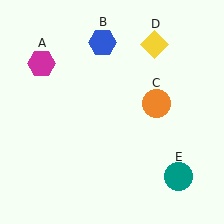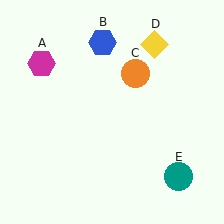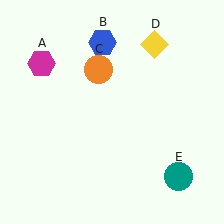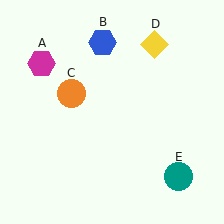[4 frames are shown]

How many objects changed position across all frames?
1 object changed position: orange circle (object C).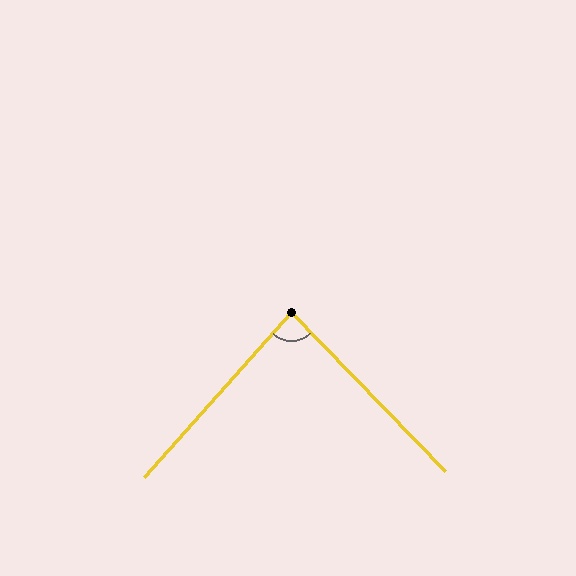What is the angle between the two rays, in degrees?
Approximately 86 degrees.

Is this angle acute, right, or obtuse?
It is approximately a right angle.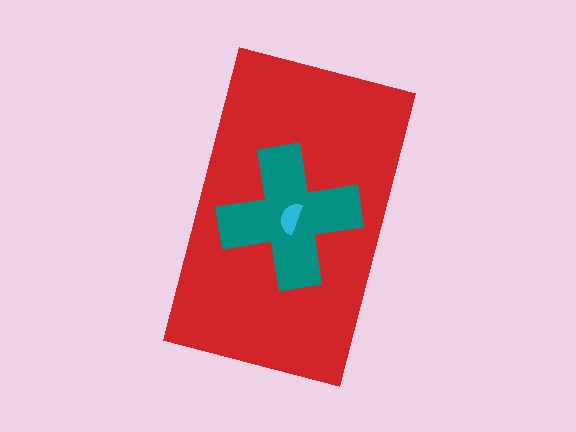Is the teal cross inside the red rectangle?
Yes.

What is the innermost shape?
The cyan semicircle.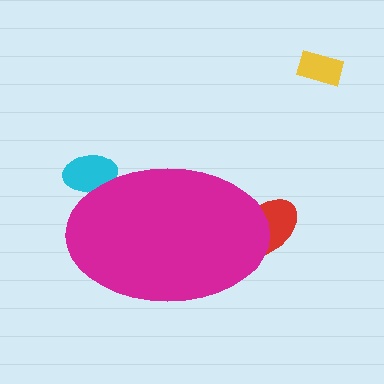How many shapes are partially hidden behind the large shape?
2 shapes are partially hidden.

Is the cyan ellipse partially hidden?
Yes, the cyan ellipse is partially hidden behind the magenta ellipse.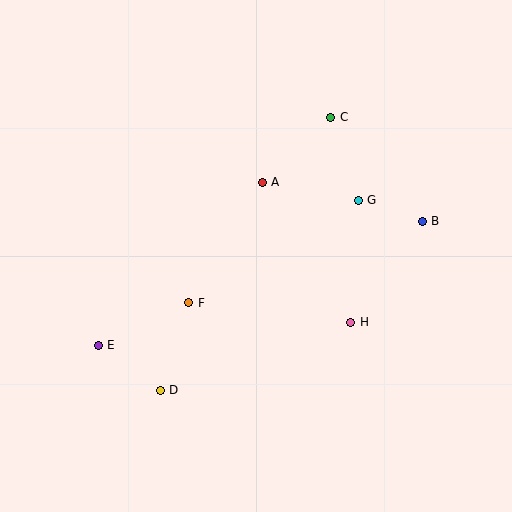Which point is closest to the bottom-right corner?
Point H is closest to the bottom-right corner.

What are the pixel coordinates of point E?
Point E is at (98, 345).